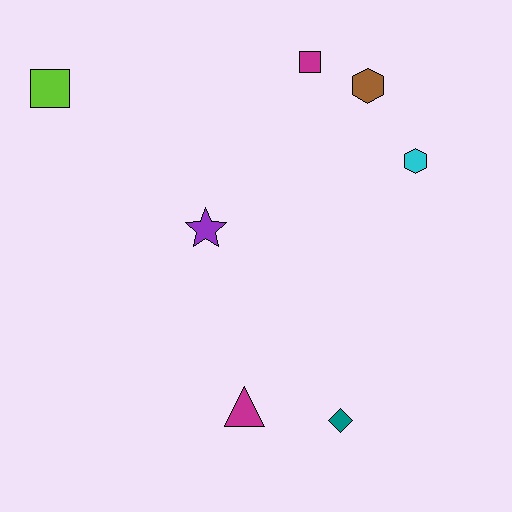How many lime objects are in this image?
There is 1 lime object.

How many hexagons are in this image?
There are 2 hexagons.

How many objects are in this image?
There are 7 objects.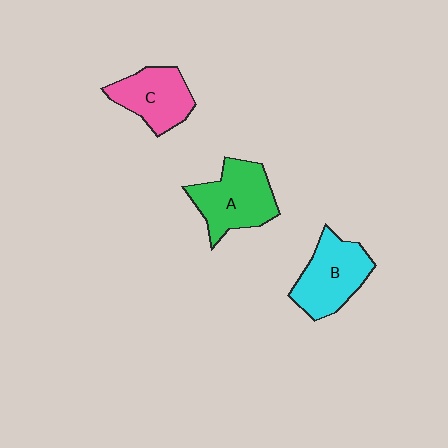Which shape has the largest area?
Shape A (green).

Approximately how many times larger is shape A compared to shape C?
Approximately 1.2 times.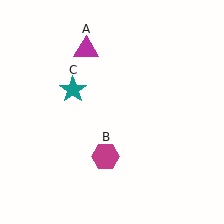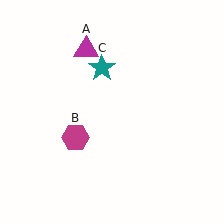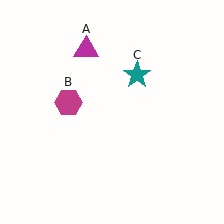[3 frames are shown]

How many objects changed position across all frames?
2 objects changed position: magenta hexagon (object B), teal star (object C).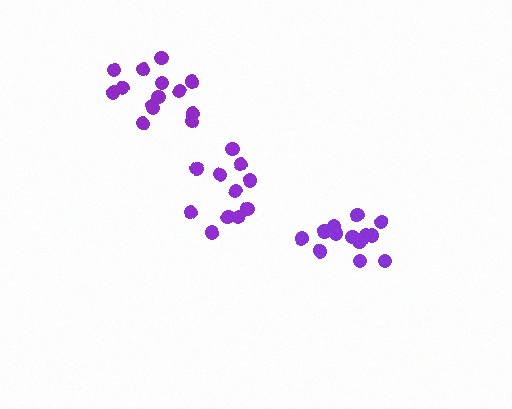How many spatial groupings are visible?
There are 3 spatial groupings.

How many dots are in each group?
Group 1: 13 dots, Group 2: 14 dots, Group 3: 11 dots (38 total).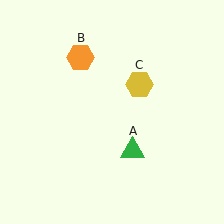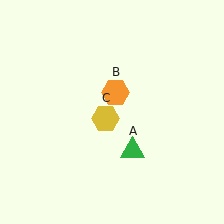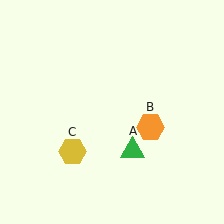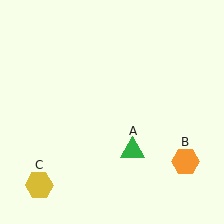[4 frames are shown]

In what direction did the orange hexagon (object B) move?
The orange hexagon (object B) moved down and to the right.